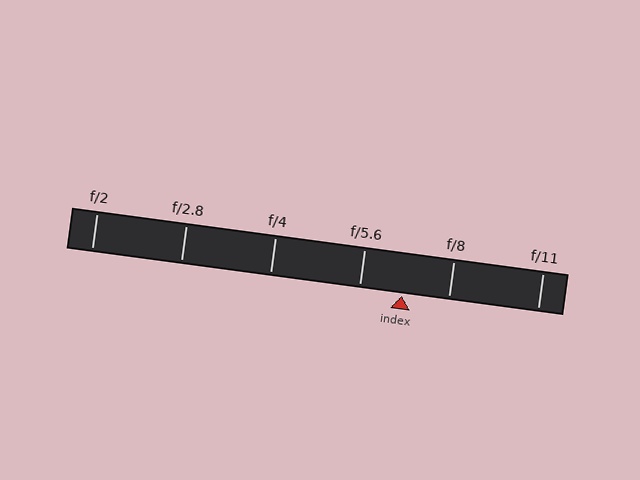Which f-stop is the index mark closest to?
The index mark is closest to f/5.6.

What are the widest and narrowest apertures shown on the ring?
The widest aperture shown is f/2 and the narrowest is f/11.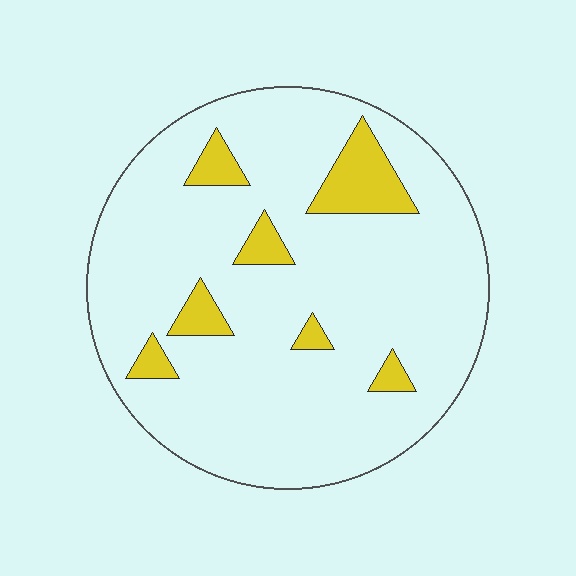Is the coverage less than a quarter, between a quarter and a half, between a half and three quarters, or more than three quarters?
Less than a quarter.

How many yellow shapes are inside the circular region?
7.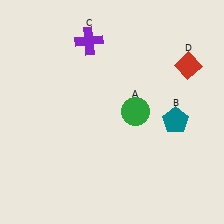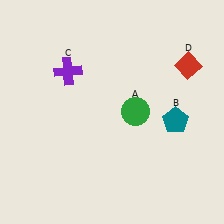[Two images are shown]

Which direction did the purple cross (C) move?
The purple cross (C) moved down.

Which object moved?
The purple cross (C) moved down.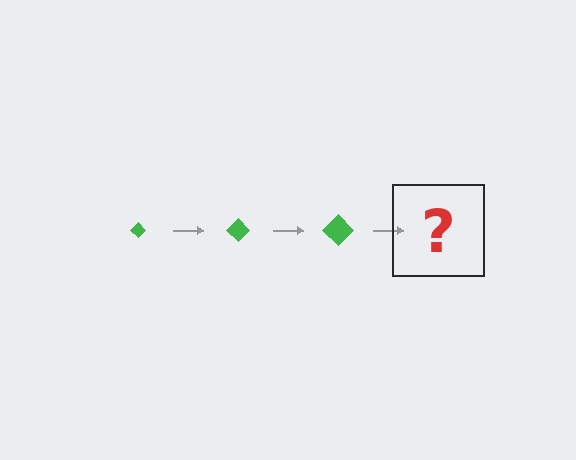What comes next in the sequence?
The next element should be a green diamond, larger than the previous one.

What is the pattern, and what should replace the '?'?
The pattern is that the diamond gets progressively larger each step. The '?' should be a green diamond, larger than the previous one.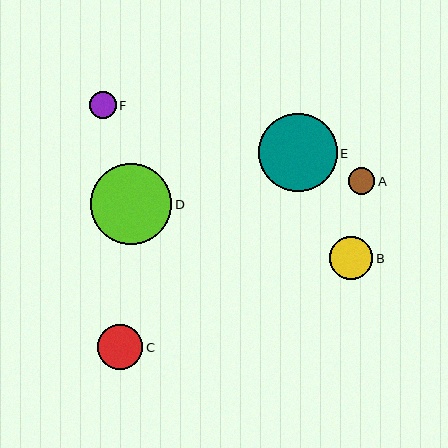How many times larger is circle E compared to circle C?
Circle E is approximately 1.8 times the size of circle C.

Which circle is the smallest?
Circle F is the smallest with a size of approximately 27 pixels.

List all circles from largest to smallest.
From largest to smallest: D, E, C, B, A, F.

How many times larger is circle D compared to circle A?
Circle D is approximately 3.0 times the size of circle A.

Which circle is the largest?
Circle D is the largest with a size of approximately 81 pixels.